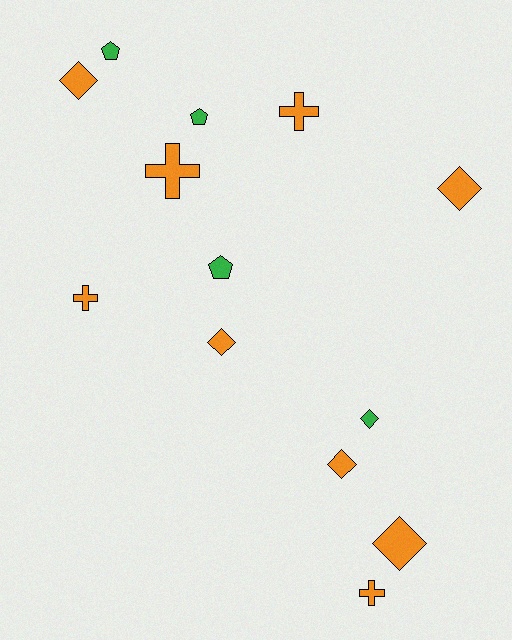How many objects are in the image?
There are 13 objects.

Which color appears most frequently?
Orange, with 9 objects.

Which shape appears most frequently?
Diamond, with 6 objects.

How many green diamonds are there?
There is 1 green diamond.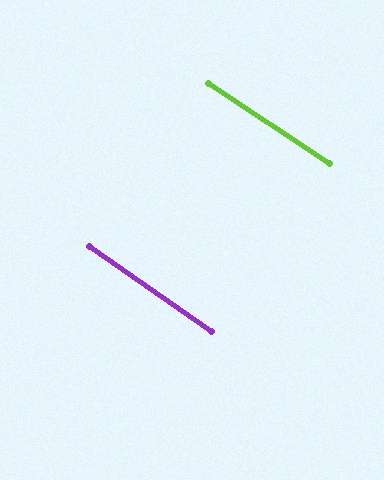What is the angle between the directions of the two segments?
Approximately 1 degree.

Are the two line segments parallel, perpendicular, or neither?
Parallel — their directions differ by only 1.4°.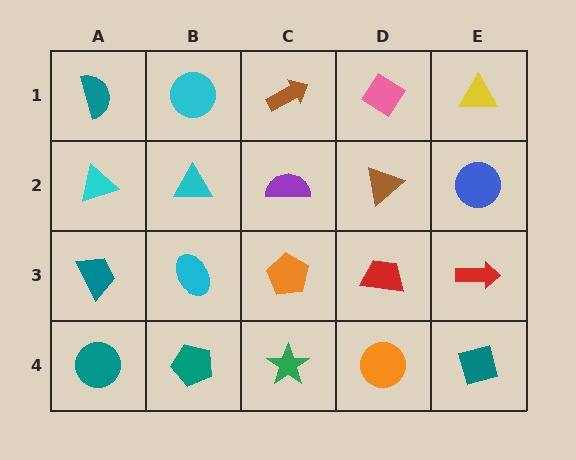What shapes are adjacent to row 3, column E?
A blue circle (row 2, column E), a teal diamond (row 4, column E), a red trapezoid (row 3, column D).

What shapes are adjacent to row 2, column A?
A teal semicircle (row 1, column A), a teal trapezoid (row 3, column A), a cyan triangle (row 2, column B).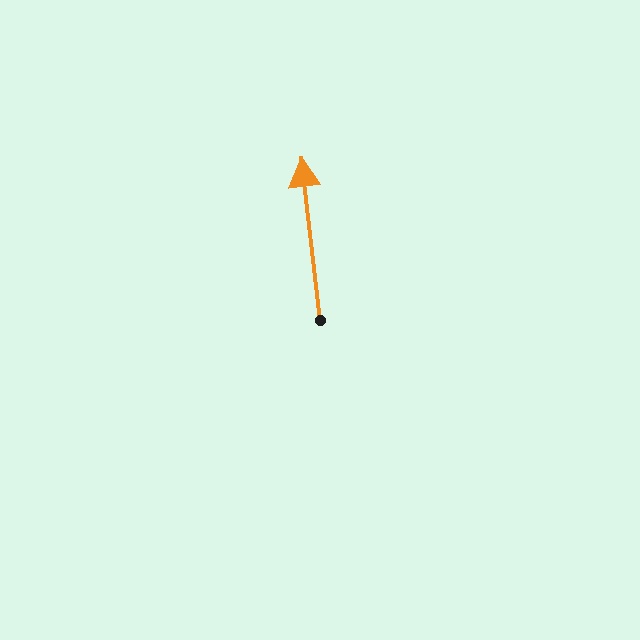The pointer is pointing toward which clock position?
Roughly 12 o'clock.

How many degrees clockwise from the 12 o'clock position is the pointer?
Approximately 353 degrees.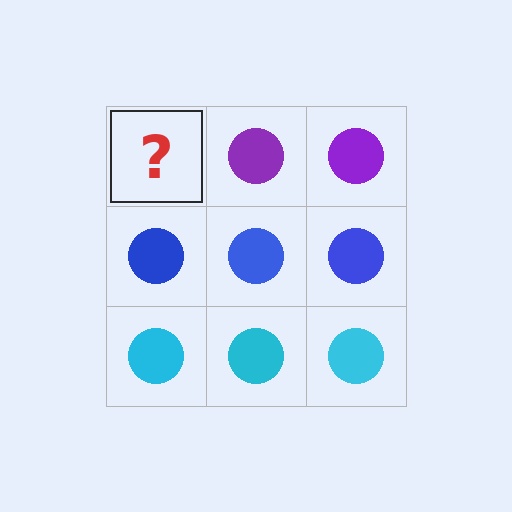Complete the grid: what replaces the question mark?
The question mark should be replaced with a purple circle.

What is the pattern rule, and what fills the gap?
The rule is that each row has a consistent color. The gap should be filled with a purple circle.